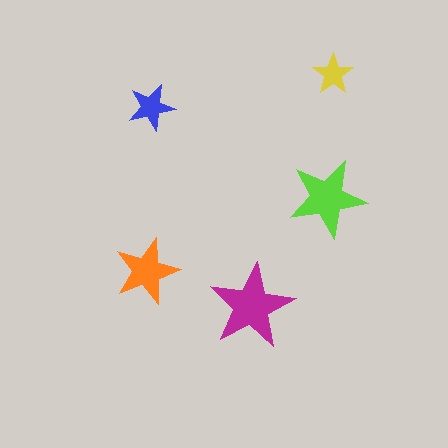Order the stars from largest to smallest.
the magenta one, the lime one, the orange one, the blue one, the yellow one.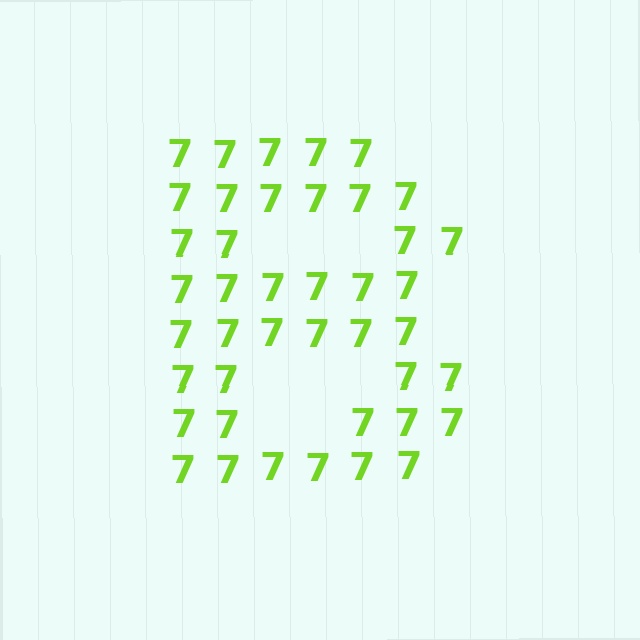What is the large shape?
The large shape is the letter B.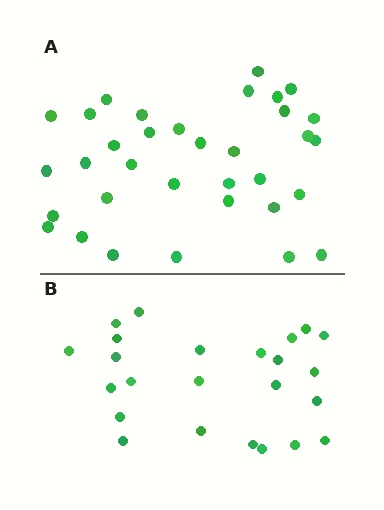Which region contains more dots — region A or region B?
Region A (the top region) has more dots.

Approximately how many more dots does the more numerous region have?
Region A has roughly 10 or so more dots than region B.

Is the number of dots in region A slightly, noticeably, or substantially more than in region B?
Region A has noticeably more, but not dramatically so. The ratio is roughly 1.4 to 1.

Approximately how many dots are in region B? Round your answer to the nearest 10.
About 20 dots. (The exact count is 24, which rounds to 20.)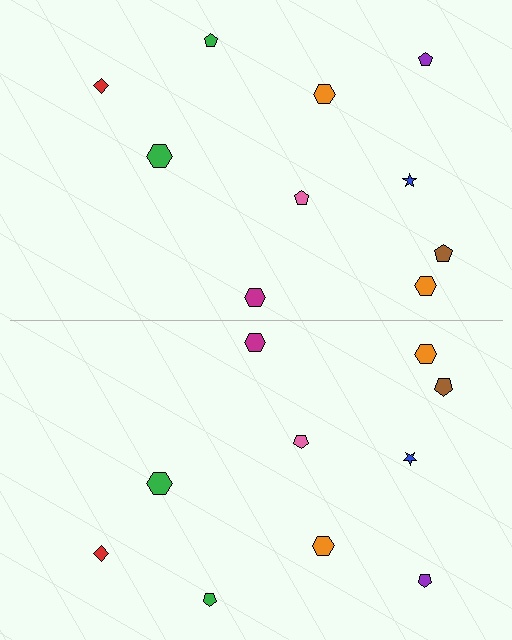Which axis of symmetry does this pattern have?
The pattern has a horizontal axis of symmetry running through the center of the image.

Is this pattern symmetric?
Yes, this pattern has bilateral (reflection) symmetry.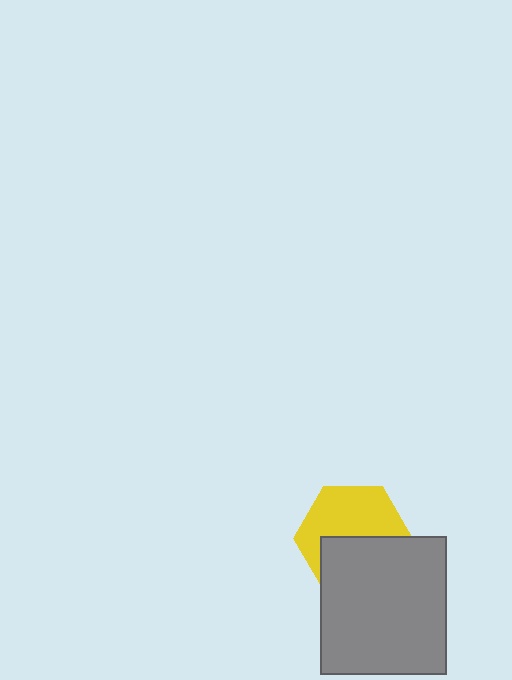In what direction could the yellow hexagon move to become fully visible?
The yellow hexagon could move up. That would shift it out from behind the gray rectangle entirely.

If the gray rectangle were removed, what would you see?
You would see the complete yellow hexagon.